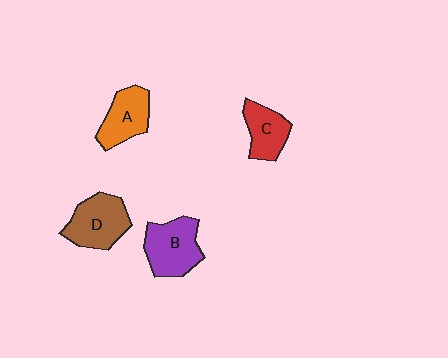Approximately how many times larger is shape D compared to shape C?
Approximately 1.4 times.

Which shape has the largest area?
Shape B (purple).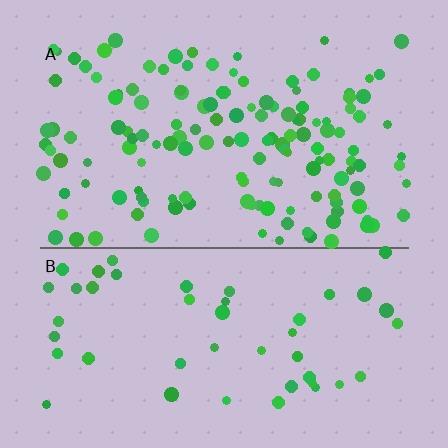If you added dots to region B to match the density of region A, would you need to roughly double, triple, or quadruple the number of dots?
Approximately triple.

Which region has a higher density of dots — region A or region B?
A (the top).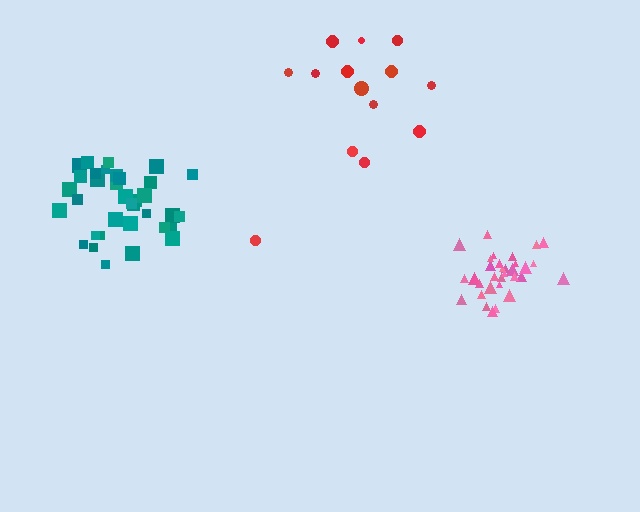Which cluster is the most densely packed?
Pink.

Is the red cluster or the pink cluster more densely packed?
Pink.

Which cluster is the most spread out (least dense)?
Red.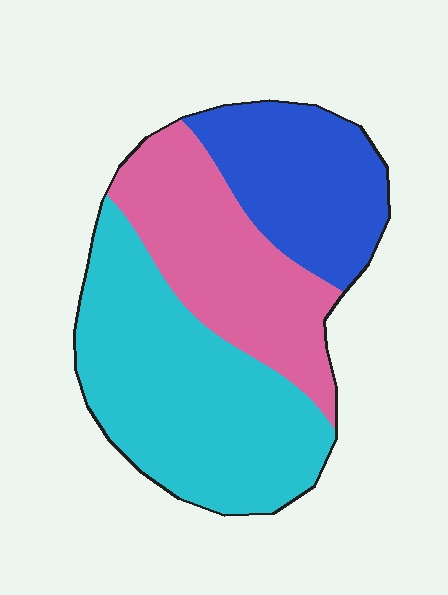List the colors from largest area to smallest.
From largest to smallest: cyan, pink, blue.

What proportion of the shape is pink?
Pink covers about 30% of the shape.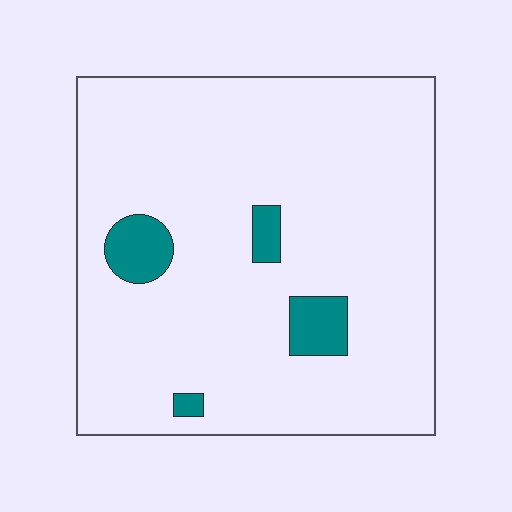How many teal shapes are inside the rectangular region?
4.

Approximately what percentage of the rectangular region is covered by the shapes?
Approximately 10%.